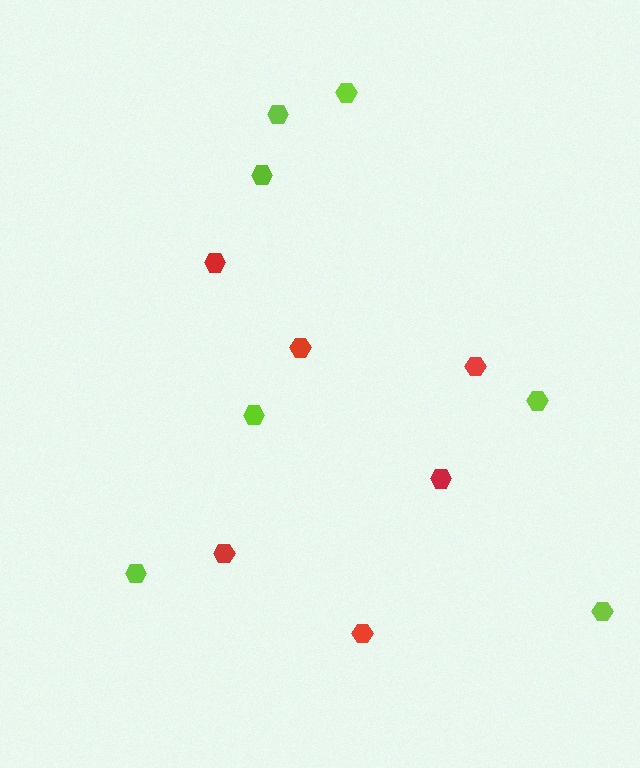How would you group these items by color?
There are 2 groups: one group of lime hexagons (7) and one group of red hexagons (6).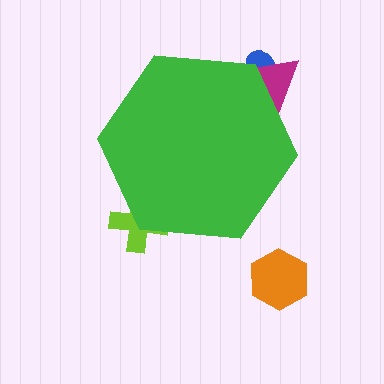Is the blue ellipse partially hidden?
Yes, the blue ellipse is partially hidden behind the green hexagon.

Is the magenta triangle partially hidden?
Yes, the magenta triangle is partially hidden behind the green hexagon.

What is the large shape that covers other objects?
A green hexagon.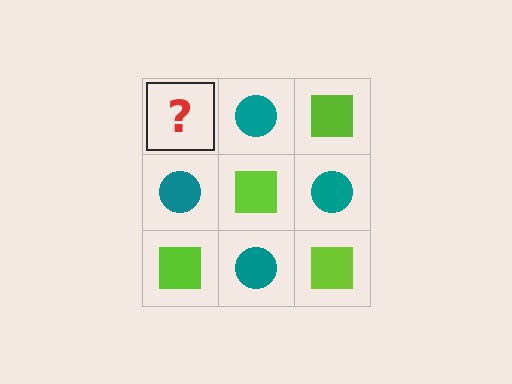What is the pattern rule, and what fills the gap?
The rule is that it alternates lime square and teal circle in a checkerboard pattern. The gap should be filled with a lime square.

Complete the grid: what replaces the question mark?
The question mark should be replaced with a lime square.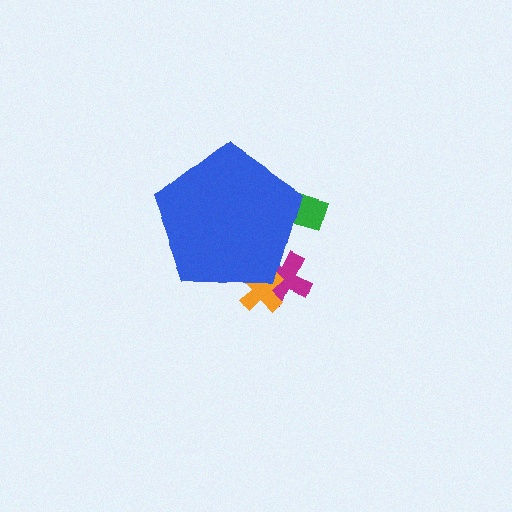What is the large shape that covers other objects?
A blue pentagon.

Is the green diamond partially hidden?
Yes, the green diamond is partially hidden behind the blue pentagon.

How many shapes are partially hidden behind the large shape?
3 shapes are partially hidden.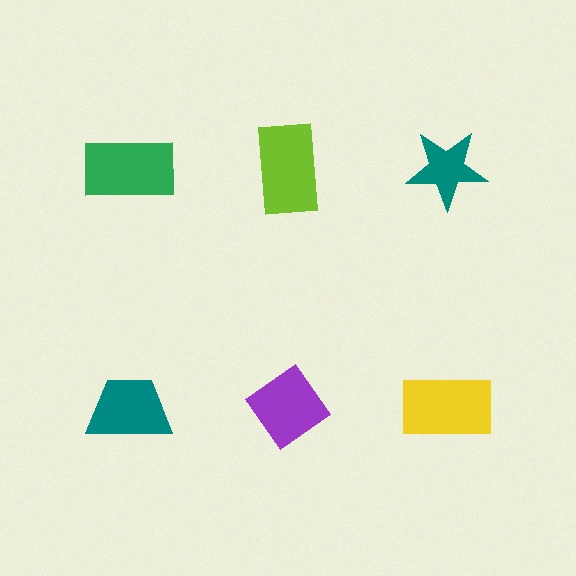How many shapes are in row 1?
3 shapes.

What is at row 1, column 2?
A lime rectangle.